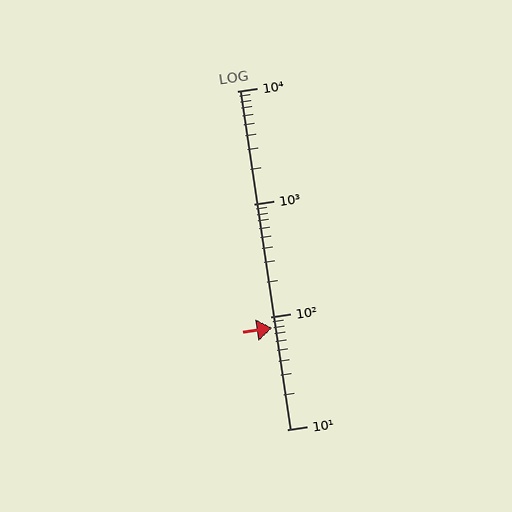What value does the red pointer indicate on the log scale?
The pointer indicates approximately 79.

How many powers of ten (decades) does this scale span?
The scale spans 3 decades, from 10 to 10000.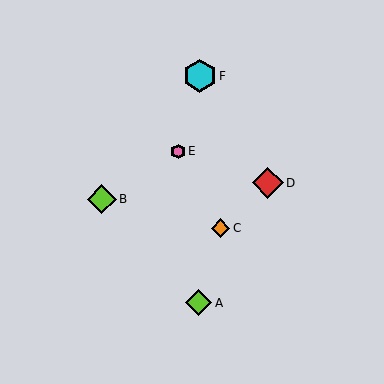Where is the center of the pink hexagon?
The center of the pink hexagon is at (178, 151).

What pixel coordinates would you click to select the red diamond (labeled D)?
Click at (268, 183) to select the red diamond D.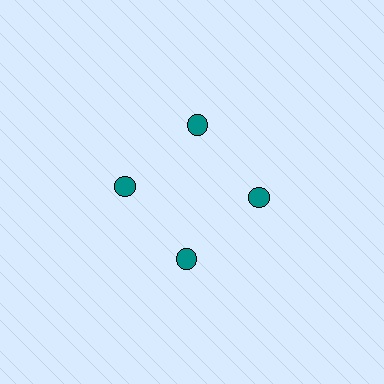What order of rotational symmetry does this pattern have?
This pattern has 4-fold rotational symmetry.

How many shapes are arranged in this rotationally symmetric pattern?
There are 4 shapes, arranged in 4 groups of 1.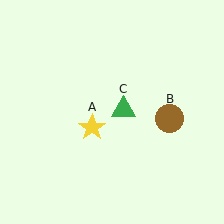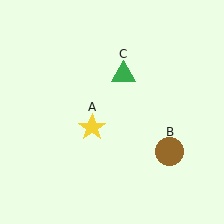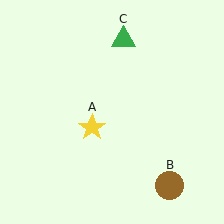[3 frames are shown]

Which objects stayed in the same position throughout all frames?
Yellow star (object A) remained stationary.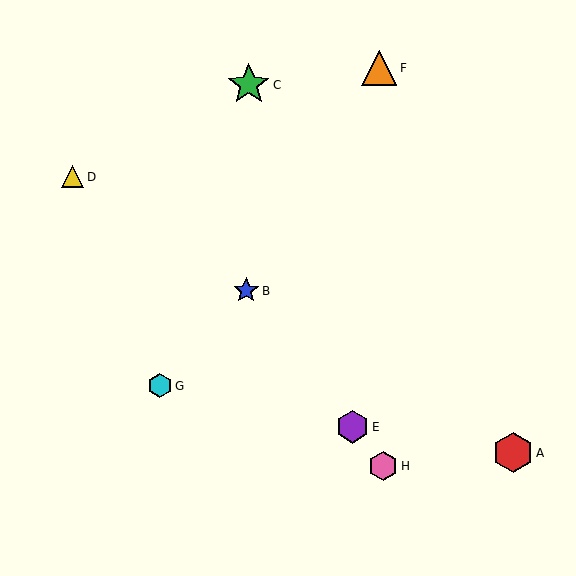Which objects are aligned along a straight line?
Objects B, E, H are aligned along a straight line.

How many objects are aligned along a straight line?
3 objects (B, E, H) are aligned along a straight line.